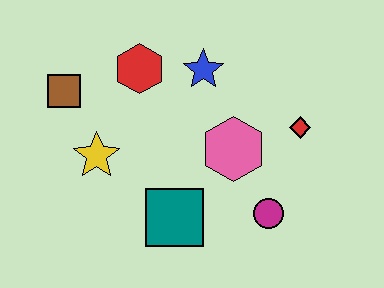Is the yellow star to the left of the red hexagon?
Yes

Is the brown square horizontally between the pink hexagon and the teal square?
No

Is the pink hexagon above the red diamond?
No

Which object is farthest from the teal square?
The brown square is farthest from the teal square.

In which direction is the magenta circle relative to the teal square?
The magenta circle is to the right of the teal square.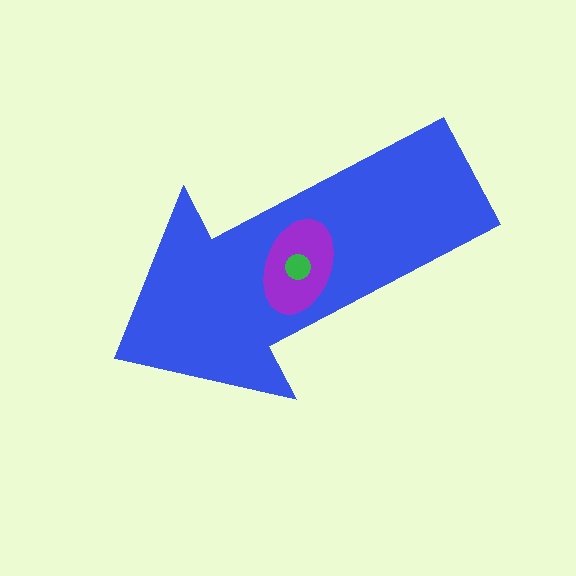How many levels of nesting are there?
3.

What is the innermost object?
The green circle.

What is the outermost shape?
The blue arrow.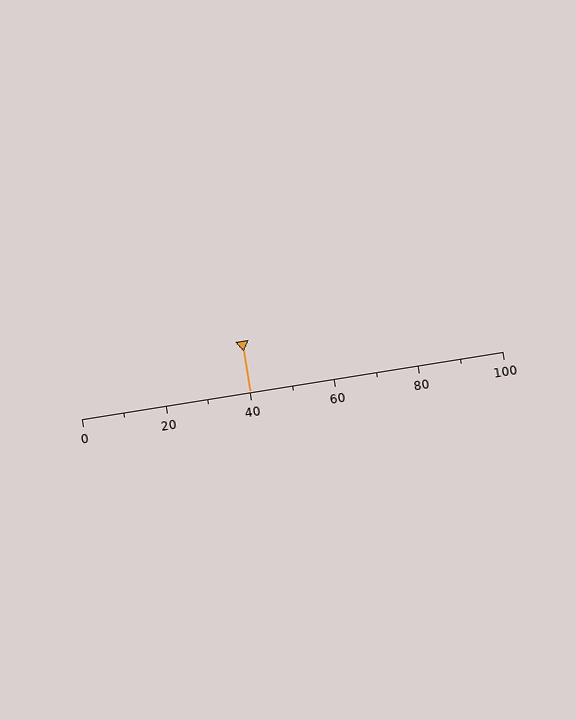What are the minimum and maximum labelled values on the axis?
The axis runs from 0 to 100.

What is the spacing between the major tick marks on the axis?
The major ticks are spaced 20 apart.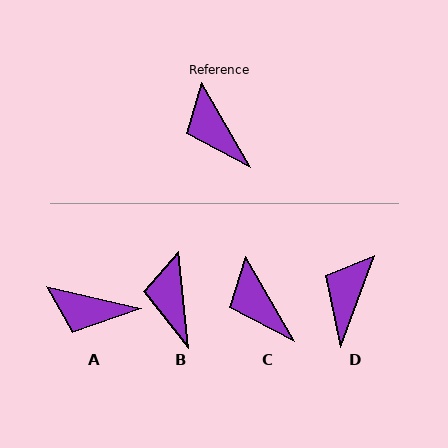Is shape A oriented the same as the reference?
No, it is off by about 47 degrees.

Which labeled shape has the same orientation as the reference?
C.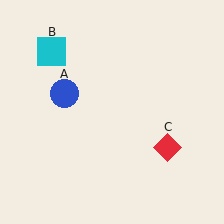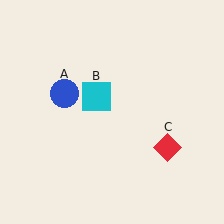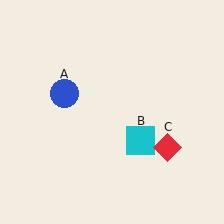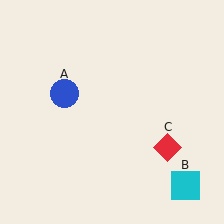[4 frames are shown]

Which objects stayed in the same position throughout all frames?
Blue circle (object A) and red diamond (object C) remained stationary.